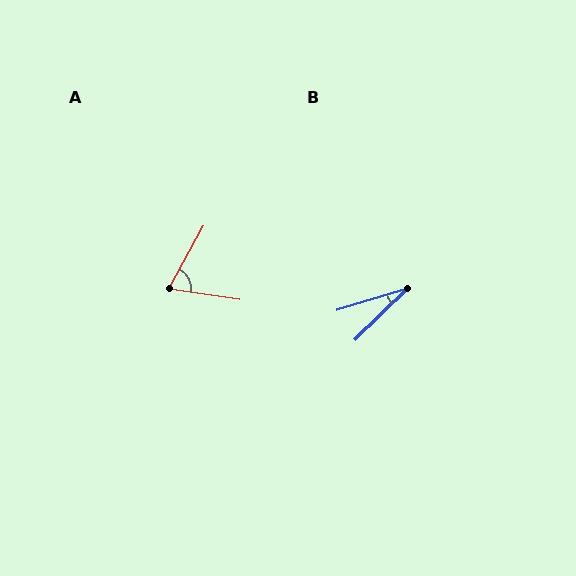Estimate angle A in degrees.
Approximately 69 degrees.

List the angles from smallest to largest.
B (27°), A (69°).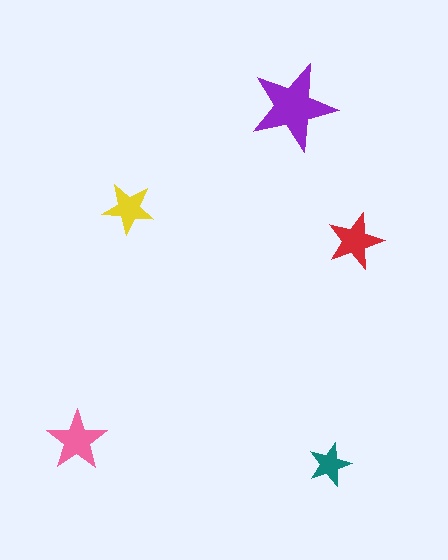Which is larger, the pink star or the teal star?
The pink one.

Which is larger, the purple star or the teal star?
The purple one.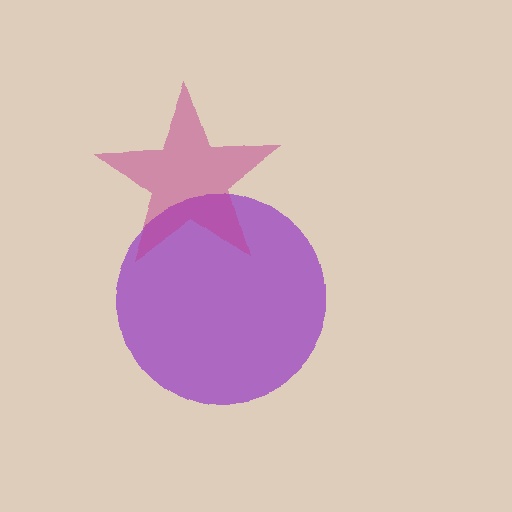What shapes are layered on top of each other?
The layered shapes are: a purple circle, a magenta star.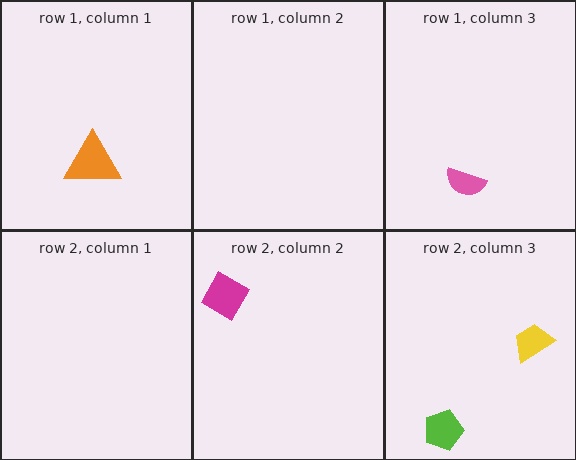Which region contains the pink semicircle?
The row 1, column 3 region.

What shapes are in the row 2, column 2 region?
The magenta diamond.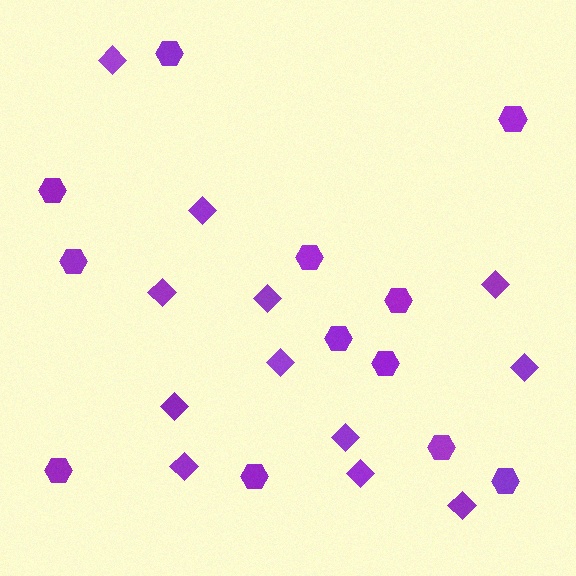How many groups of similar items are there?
There are 2 groups: one group of diamonds (12) and one group of hexagons (12).